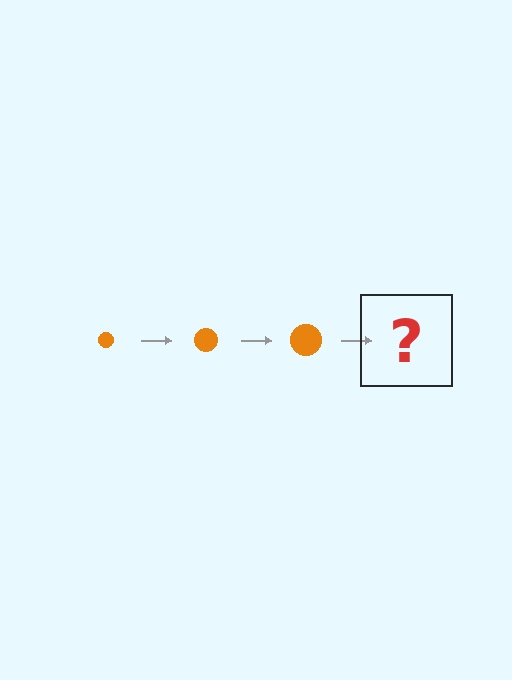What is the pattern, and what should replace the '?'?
The pattern is that the circle gets progressively larger each step. The '?' should be an orange circle, larger than the previous one.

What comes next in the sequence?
The next element should be an orange circle, larger than the previous one.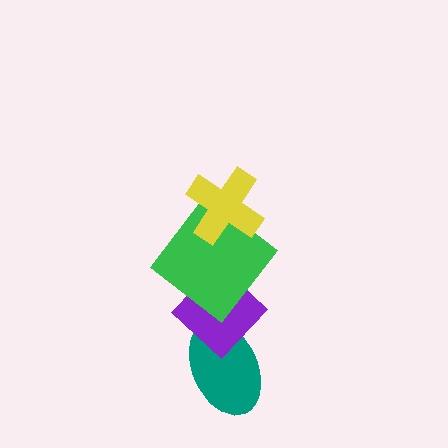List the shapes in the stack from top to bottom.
From top to bottom: the yellow cross, the green diamond, the purple diamond, the teal ellipse.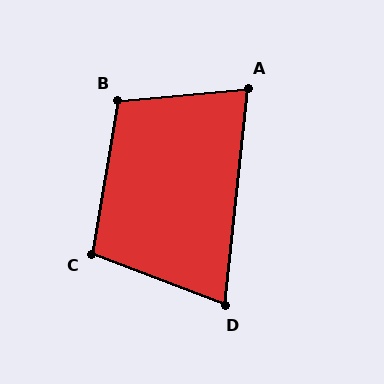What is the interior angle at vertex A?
Approximately 79 degrees (acute).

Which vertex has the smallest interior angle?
D, at approximately 75 degrees.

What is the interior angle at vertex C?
Approximately 101 degrees (obtuse).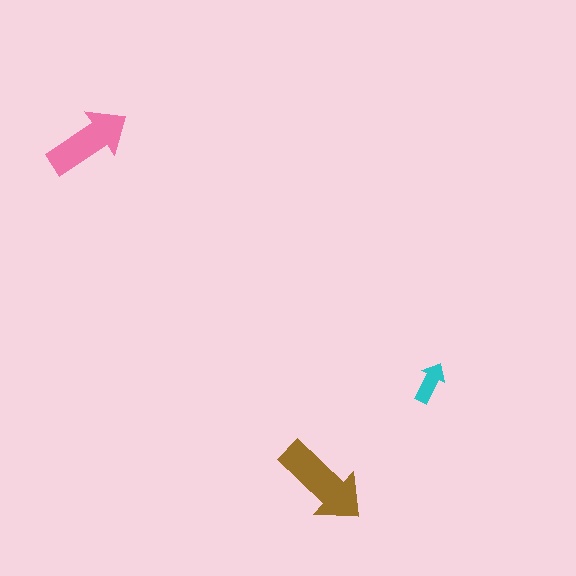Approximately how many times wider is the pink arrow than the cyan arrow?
About 2 times wider.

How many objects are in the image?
There are 3 objects in the image.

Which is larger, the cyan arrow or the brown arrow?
The brown one.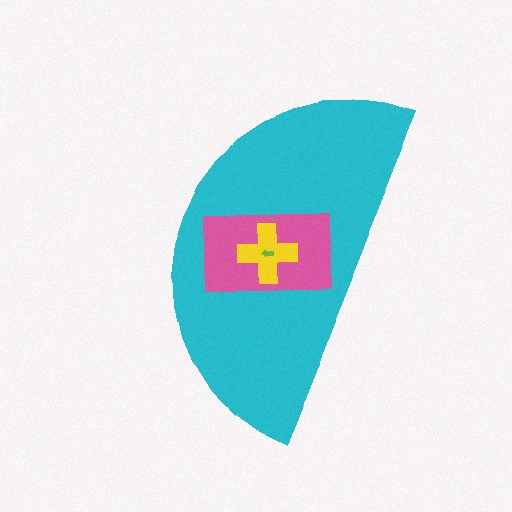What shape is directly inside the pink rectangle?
The yellow cross.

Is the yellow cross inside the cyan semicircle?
Yes.